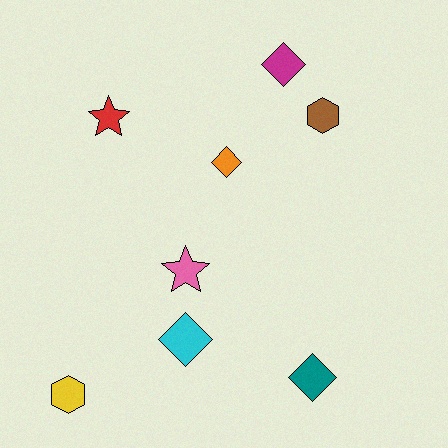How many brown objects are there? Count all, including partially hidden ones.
There is 1 brown object.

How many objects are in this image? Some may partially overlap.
There are 8 objects.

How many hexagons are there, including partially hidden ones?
There are 2 hexagons.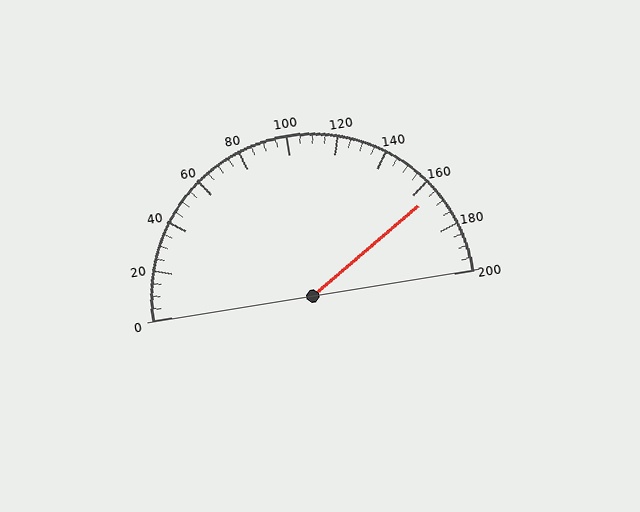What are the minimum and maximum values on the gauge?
The gauge ranges from 0 to 200.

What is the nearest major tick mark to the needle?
The nearest major tick mark is 160.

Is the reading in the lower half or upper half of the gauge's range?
The reading is in the upper half of the range (0 to 200).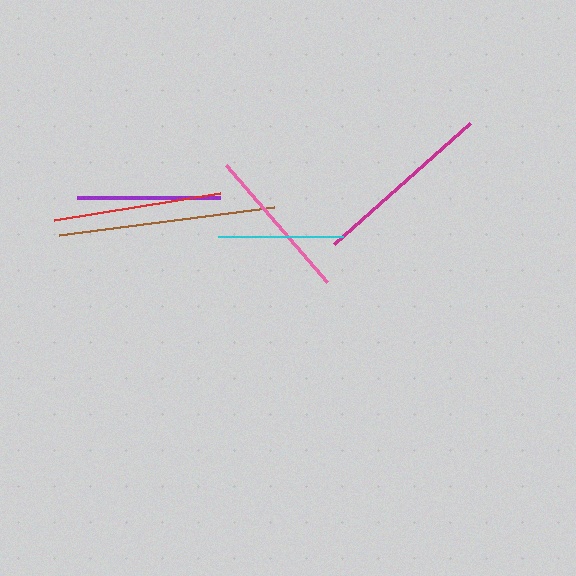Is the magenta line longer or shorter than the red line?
The magenta line is longer than the red line.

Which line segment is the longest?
The brown line is the longest at approximately 217 pixels.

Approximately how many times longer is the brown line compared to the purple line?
The brown line is approximately 1.5 times the length of the purple line.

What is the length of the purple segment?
The purple segment is approximately 143 pixels long.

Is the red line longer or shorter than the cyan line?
The red line is longer than the cyan line.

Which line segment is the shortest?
The cyan line is the shortest at approximately 125 pixels.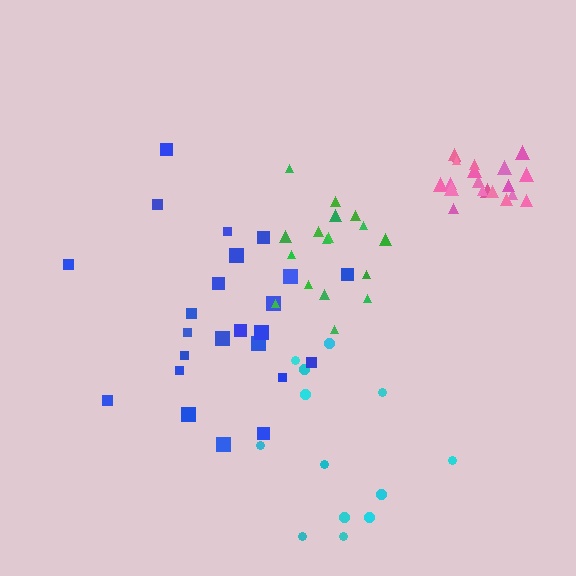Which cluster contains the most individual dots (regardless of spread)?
Blue (24).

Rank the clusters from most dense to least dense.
pink, green, blue, cyan.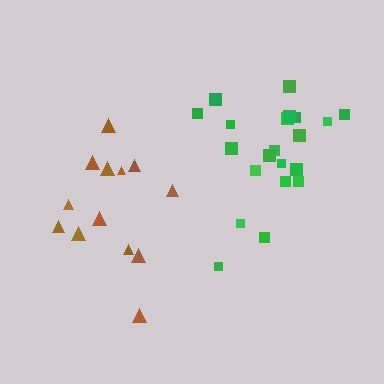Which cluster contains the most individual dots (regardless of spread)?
Green (21).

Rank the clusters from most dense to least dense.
brown, green.